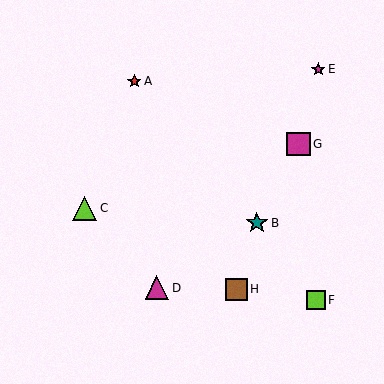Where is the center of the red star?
The center of the red star is at (134, 81).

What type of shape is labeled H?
Shape H is a brown square.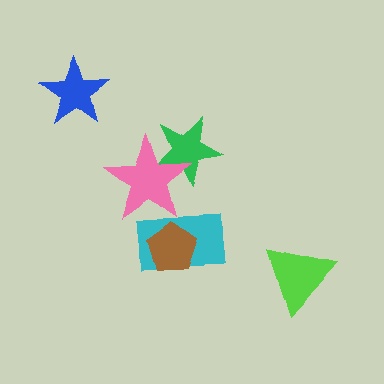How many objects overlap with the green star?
1 object overlaps with the green star.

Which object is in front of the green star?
The pink star is in front of the green star.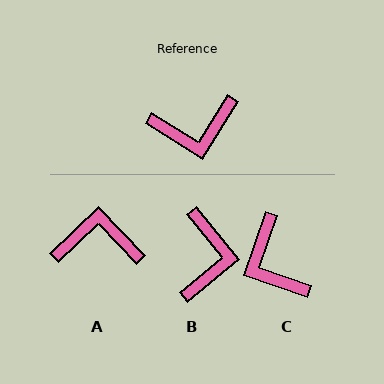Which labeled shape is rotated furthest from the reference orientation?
A, about 166 degrees away.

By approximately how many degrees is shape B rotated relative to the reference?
Approximately 71 degrees counter-clockwise.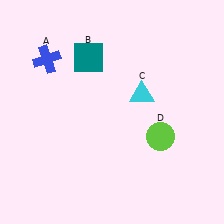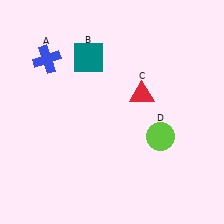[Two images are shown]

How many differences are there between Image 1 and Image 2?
There is 1 difference between the two images.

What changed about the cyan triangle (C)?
In Image 1, C is cyan. In Image 2, it changed to red.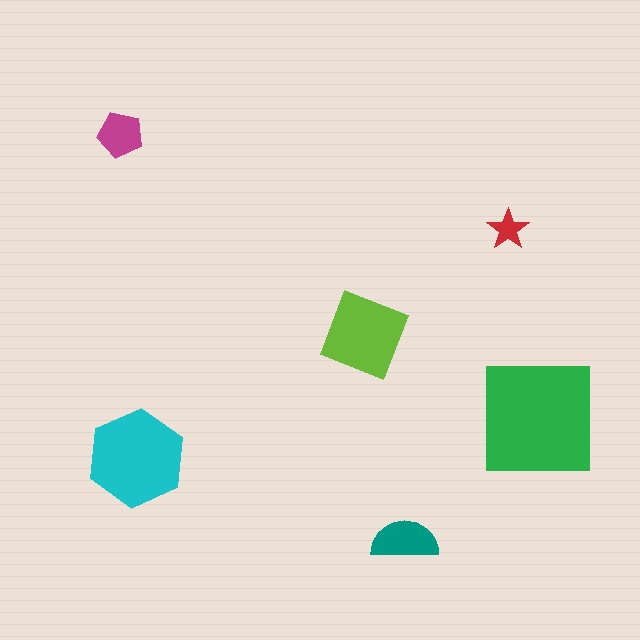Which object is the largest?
The green square.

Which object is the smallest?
The red star.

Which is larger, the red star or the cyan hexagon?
The cyan hexagon.